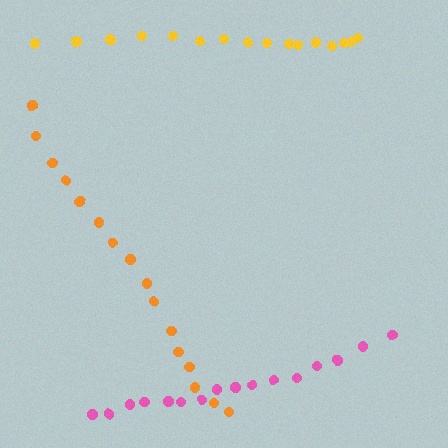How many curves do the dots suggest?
There are 3 distinct paths.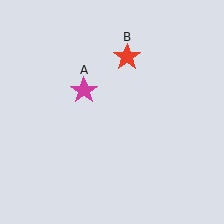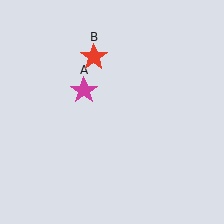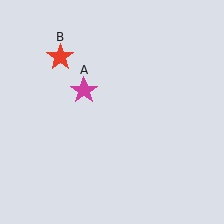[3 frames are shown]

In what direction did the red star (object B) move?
The red star (object B) moved left.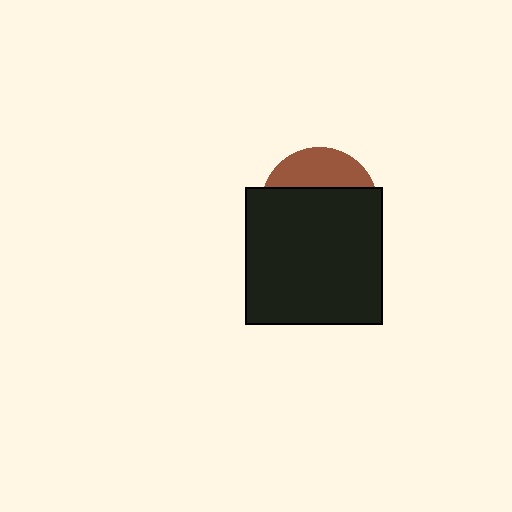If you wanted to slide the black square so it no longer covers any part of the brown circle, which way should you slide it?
Slide it down — that is the most direct way to separate the two shapes.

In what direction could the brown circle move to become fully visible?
The brown circle could move up. That would shift it out from behind the black square entirely.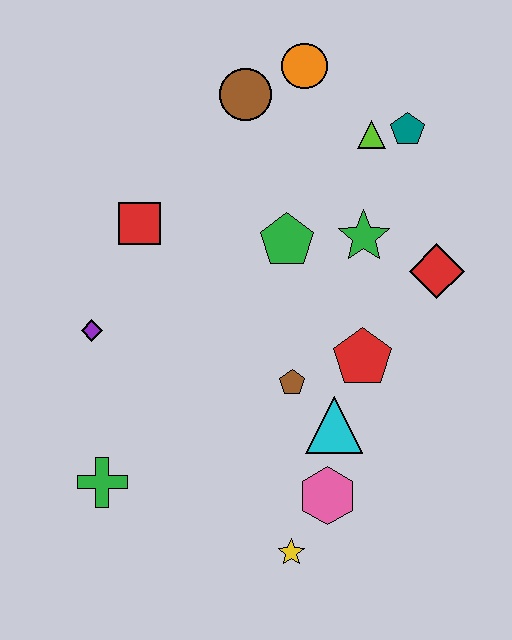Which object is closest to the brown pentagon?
The cyan triangle is closest to the brown pentagon.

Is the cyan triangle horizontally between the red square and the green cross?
No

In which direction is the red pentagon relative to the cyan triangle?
The red pentagon is above the cyan triangle.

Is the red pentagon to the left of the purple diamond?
No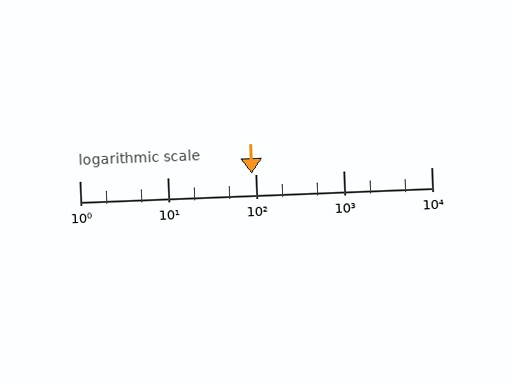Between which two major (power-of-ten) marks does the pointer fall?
The pointer is between 10 and 100.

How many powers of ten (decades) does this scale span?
The scale spans 4 decades, from 1 to 10000.